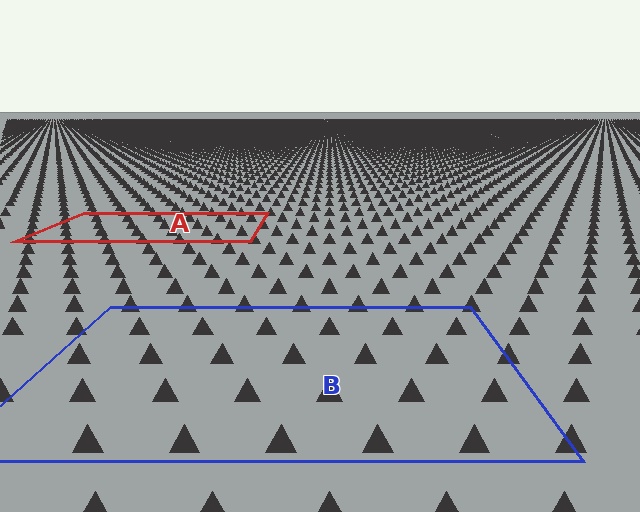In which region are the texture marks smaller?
The texture marks are smaller in region A, because it is farther away.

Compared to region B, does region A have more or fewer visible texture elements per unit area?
Region A has more texture elements per unit area — they are packed more densely because it is farther away.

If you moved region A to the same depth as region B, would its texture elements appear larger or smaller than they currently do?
They would appear larger. At a closer depth, the same texture elements are projected at a bigger on-screen size.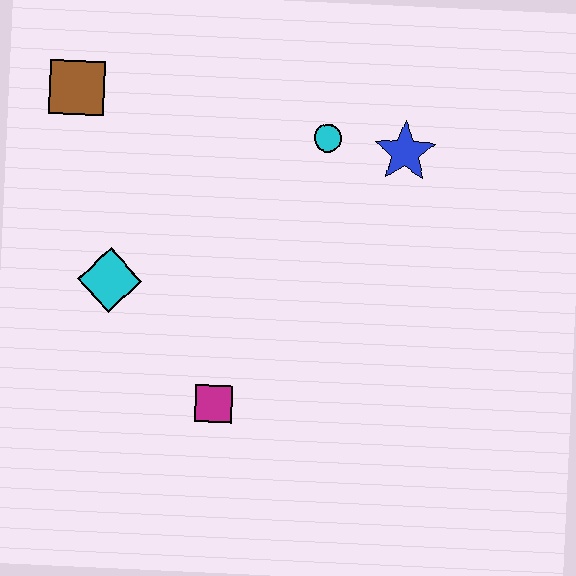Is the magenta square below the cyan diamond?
Yes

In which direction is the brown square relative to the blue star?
The brown square is to the left of the blue star.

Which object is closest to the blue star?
The cyan circle is closest to the blue star.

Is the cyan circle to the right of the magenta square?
Yes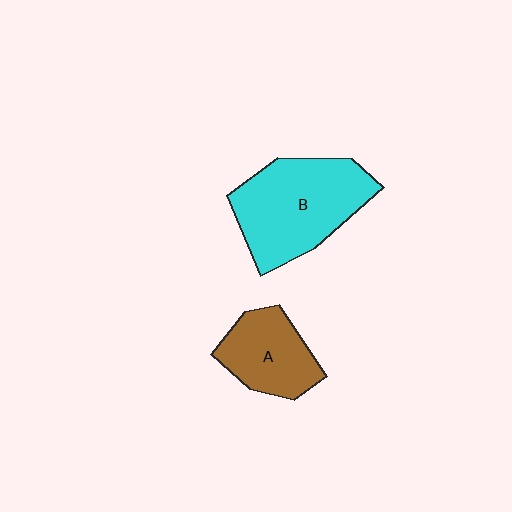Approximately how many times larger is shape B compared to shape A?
Approximately 1.7 times.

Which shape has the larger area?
Shape B (cyan).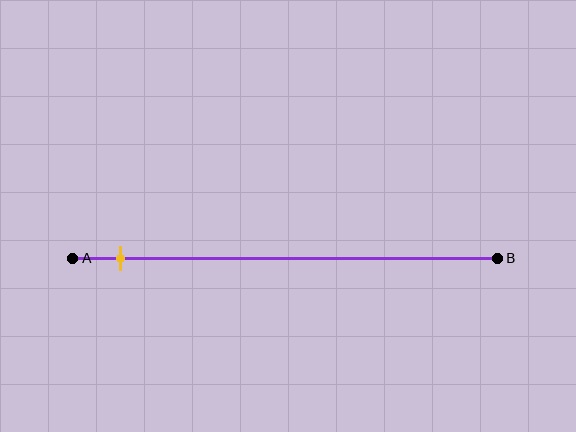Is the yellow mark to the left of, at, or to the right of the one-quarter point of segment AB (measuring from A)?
The yellow mark is to the left of the one-quarter point of segment AB.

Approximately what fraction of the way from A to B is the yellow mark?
The yellow mark is approximately 10% of the way from A to B.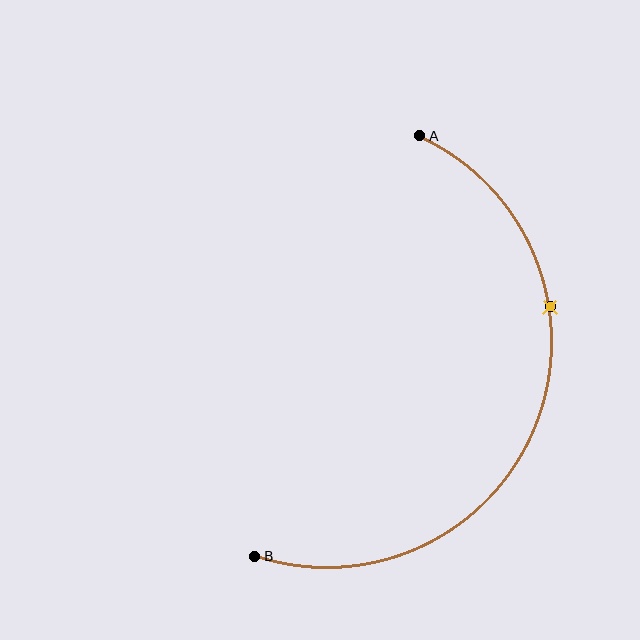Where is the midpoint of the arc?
The arc midpoint is the point on the curve farthest from the straight line joining A and B. It sits to the right of that line.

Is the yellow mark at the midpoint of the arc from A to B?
No. The yellow mark lies on the arc but is closer to endpoint A. The arc midpoint would be at the point on the curve equidistant along the arc from both A and B.